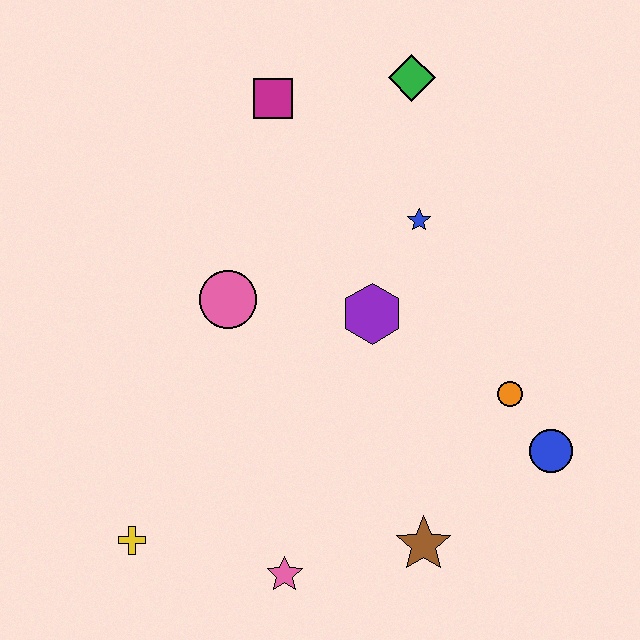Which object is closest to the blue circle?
The orange circle is closest to the blue circle.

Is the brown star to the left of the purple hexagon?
No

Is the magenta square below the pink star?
No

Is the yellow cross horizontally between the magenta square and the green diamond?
No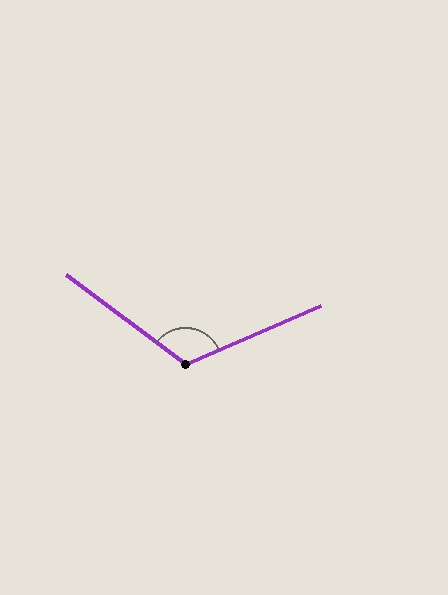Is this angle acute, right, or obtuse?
It is obtuse.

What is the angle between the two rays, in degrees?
Approximately 120 degrees.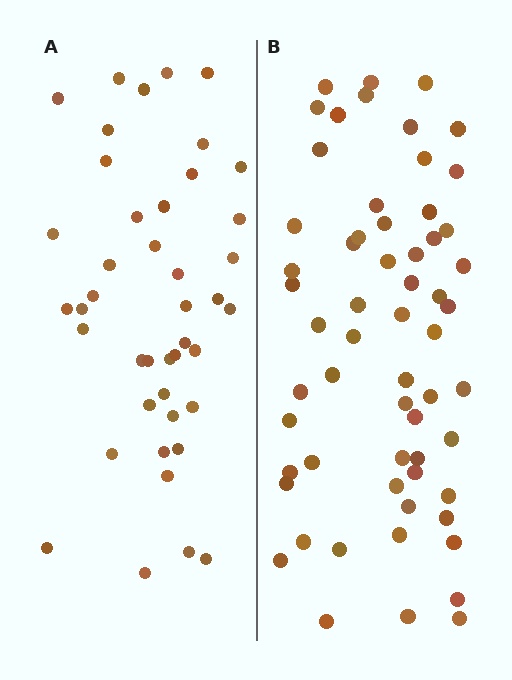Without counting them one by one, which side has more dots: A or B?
Region B (the right region) has more dots.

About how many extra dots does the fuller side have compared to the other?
Region B has approximately 15 more dots than region A.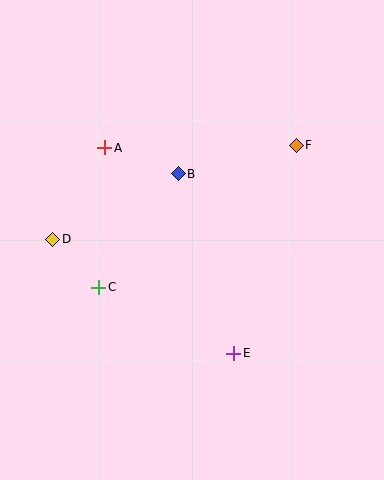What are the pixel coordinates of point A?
Point A is at (105, 148).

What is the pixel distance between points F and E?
The distance between F and E is 217 pixels.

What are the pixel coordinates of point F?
Point F is at (296, 145).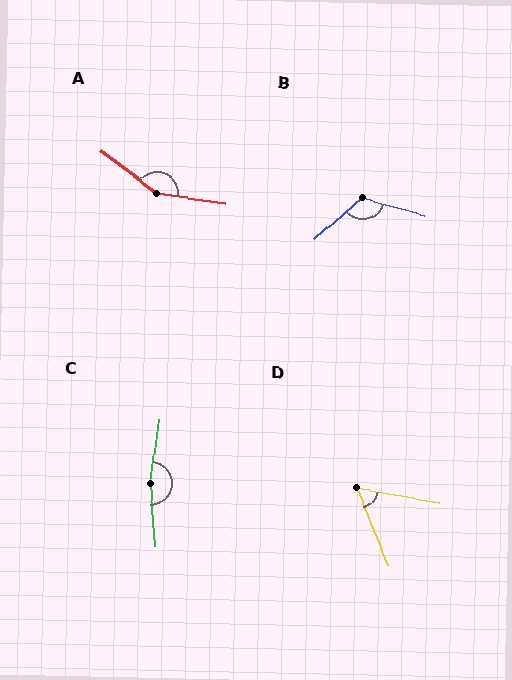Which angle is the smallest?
D, at approximately 57 degrees.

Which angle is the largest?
C, at approximately 168 degrees.